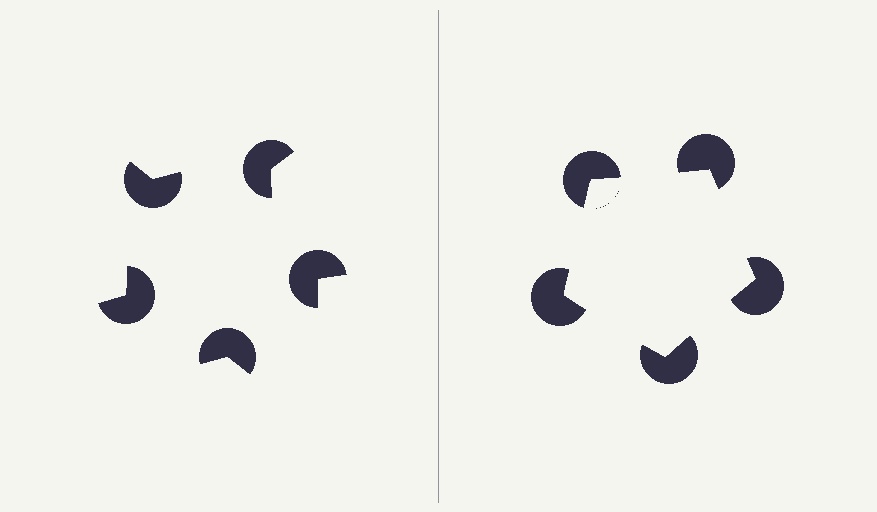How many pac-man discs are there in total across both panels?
10 — 5 on each side.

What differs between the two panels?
The pac-man discs are positioned identically on both sides; only the wedge orientations differ. On the right they align to a pentagon; on the left they are misaligned.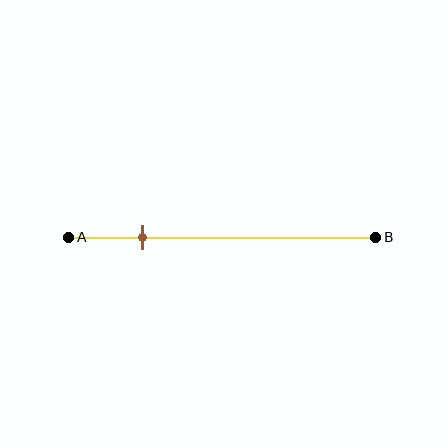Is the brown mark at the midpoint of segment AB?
No, the mark is at about 25% from A, not at the 50% midpoint.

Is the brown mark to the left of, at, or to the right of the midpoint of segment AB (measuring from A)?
The brown mark is to the left of the midpoint of segment AB.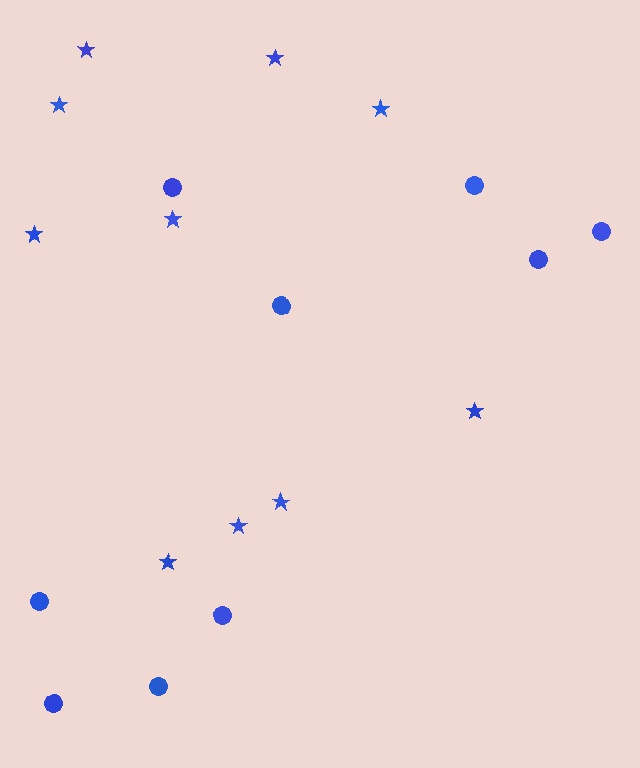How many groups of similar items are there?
There are 2 groups: one group of stars (10) and one group of circles (9).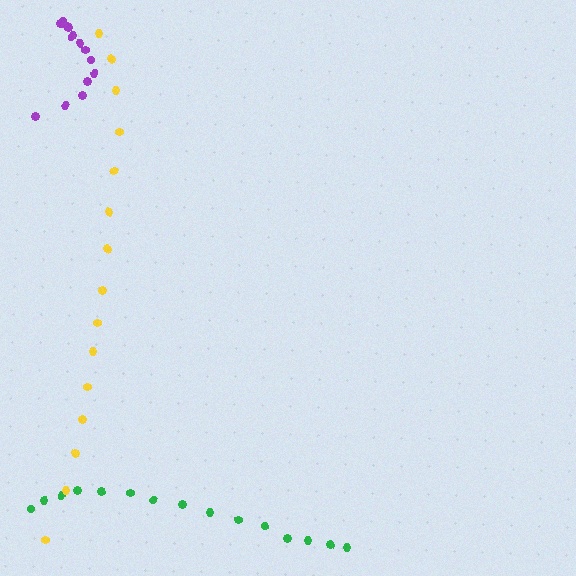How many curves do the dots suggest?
There are 3 distinct paths.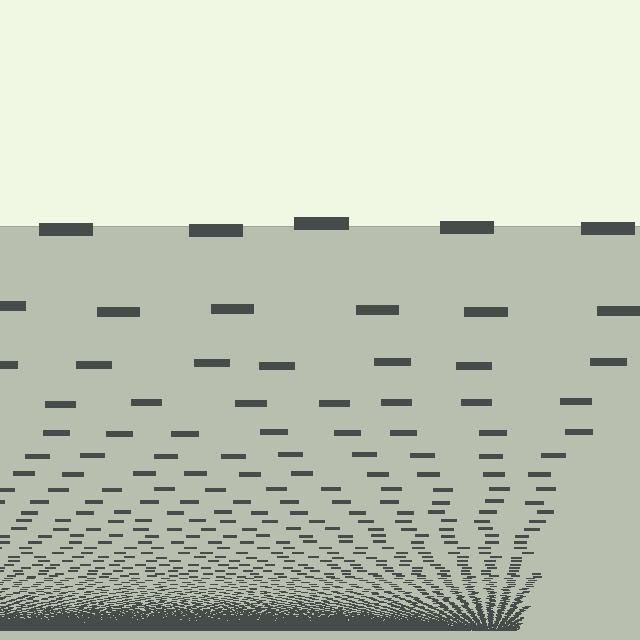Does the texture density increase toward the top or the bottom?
Density increases toward the bottom.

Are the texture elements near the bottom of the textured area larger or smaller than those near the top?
Smaller. The gradient is inverted — elements near the bottom are smaller and denser.